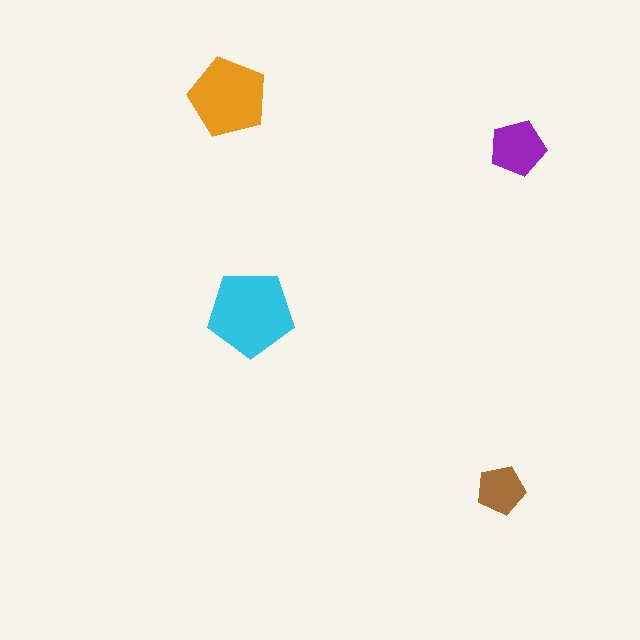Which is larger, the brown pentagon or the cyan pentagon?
The cyan one.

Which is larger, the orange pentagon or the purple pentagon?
The orange one.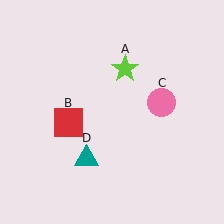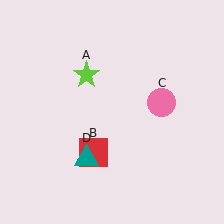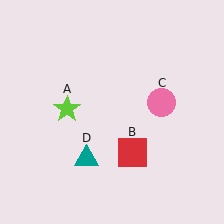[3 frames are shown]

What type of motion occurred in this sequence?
The lime star (object A), red square (object B) rotated counterclockwise around the center of the scene.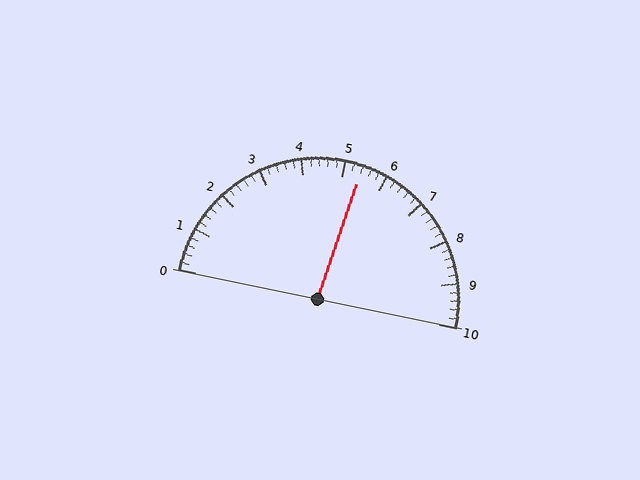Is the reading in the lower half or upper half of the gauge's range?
The reading is in the upper half of the range (0 to 10).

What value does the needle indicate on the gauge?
The needle indicates approximately 5.4.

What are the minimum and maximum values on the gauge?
The gauge ranges from 0 to 10.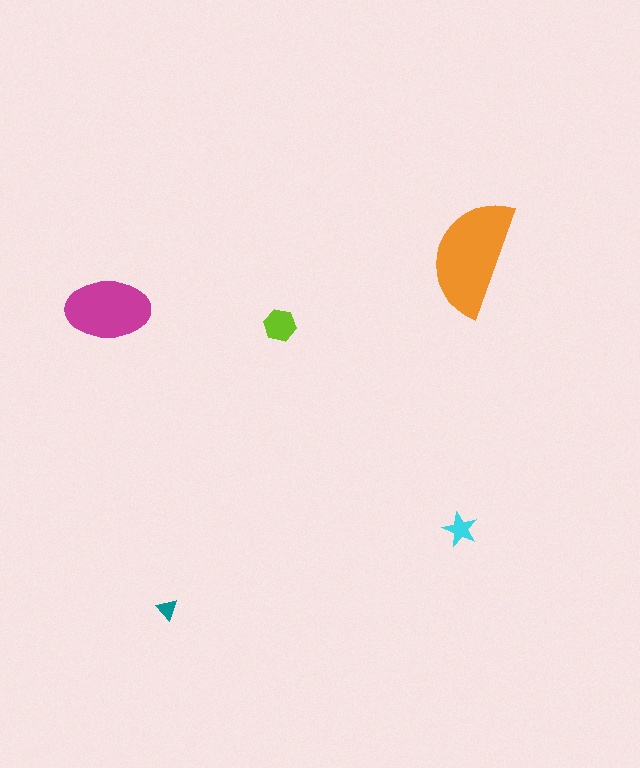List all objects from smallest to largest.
The teal triangle, the cyan star, the lime hexagon, the magenta ellipse, the orange semicircle.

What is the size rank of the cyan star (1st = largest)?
4th.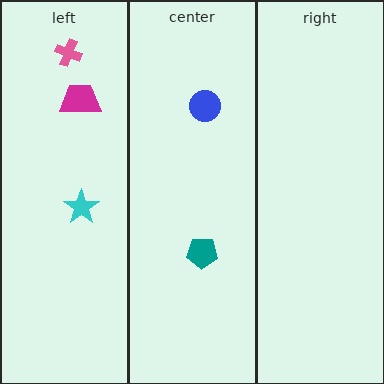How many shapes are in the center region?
2.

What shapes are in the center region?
The blue circle, the teal pentagon.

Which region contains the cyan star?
The left region.